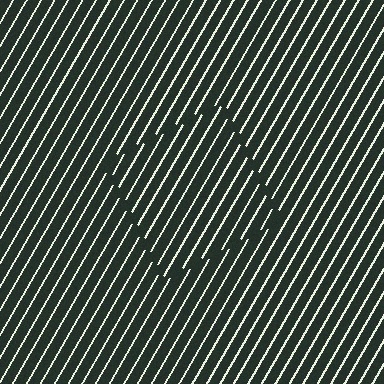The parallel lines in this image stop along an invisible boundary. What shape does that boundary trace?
An illusory square. The interior of the shape contains the same grating, shifted by half a period — the contour is defined by the phase discontinuity where line-ends from the inner and outer gratings abut.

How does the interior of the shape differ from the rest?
The interior of the shape contains the same grating, shifted by half a period — the contour is defined by the phase discontinuity where line-ends from the inner and outer gratings abut.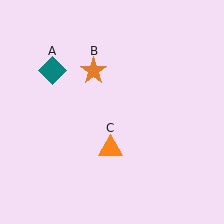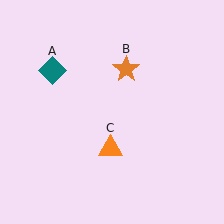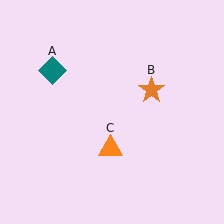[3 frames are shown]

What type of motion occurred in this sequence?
The orange star (object B) rotated clockwise around the center of the scene.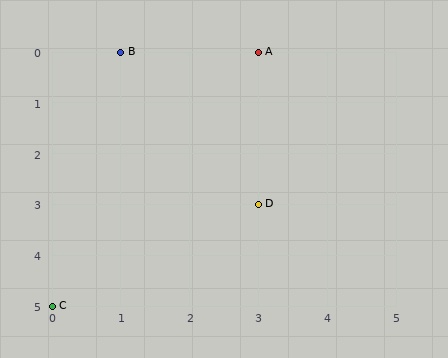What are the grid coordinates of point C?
Point C is at grid coordinates (0, 5).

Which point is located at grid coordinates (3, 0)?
Point A is at (3, 0).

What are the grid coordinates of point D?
Point D is at grid coordinates (3, 3).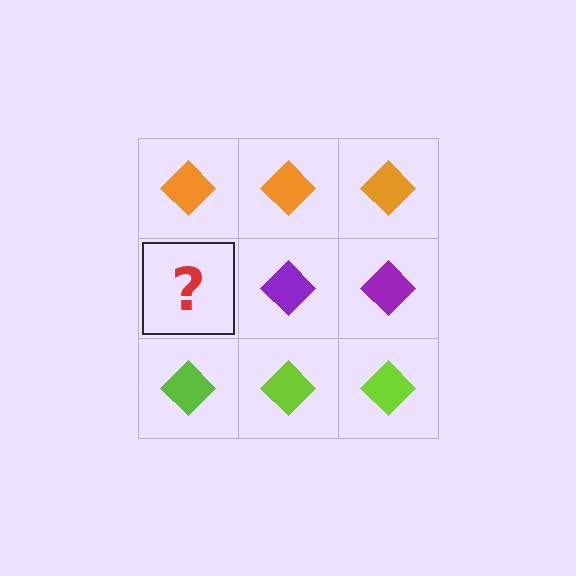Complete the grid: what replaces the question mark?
The question mark should be replaced with a purple diamond.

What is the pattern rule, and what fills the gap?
The rule is that each row has a consistent color. The gap should be filled with a purple diamond.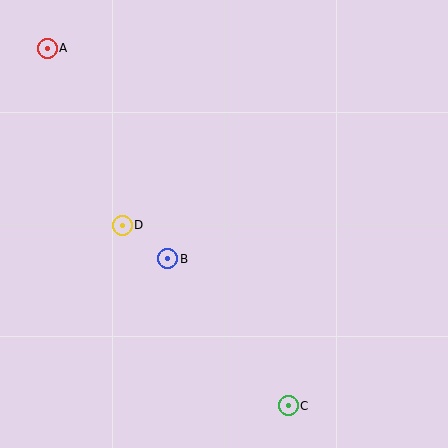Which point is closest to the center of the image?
Point B at (168, 259) is closest to the center.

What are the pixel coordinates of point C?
Point C is at (288, 406).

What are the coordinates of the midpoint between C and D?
The midpoint between C and D is at (205, 315).